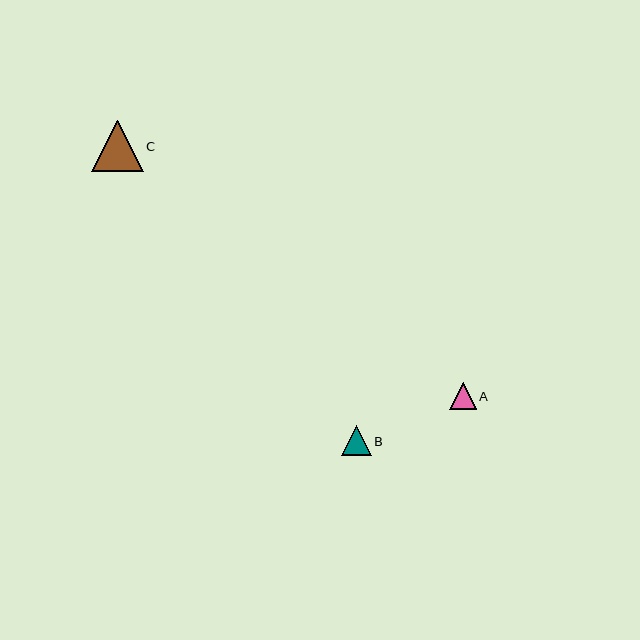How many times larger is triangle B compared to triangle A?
Triangle B is approximately 1.1 times the size of triangle A.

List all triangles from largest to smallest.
From largest to smallest: C, B, A.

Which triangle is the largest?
Triangle C is the largest with a size of approximately 51 pixels.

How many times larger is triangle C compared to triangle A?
Triangle C is approximately 1.9 times the size of triangle A.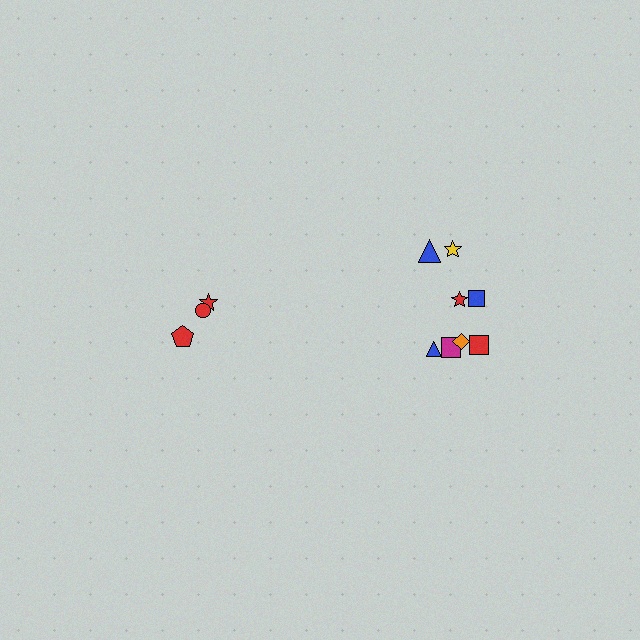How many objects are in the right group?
There are 8 objects.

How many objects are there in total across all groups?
There are 11 objects.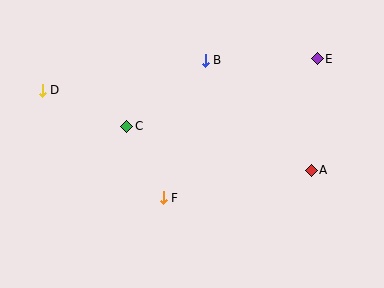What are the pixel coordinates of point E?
Point E is at (317, 59).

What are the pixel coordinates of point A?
Point A is at (311, 170).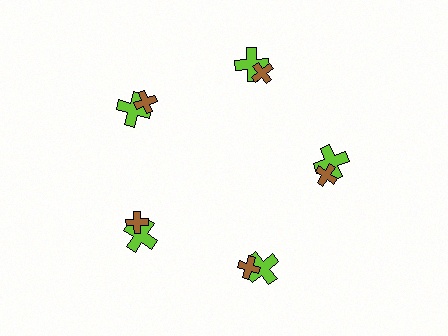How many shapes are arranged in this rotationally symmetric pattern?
There are 10 shapes, arranged in 5 groups of 2.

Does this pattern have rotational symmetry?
Yes, this pattern has 5-fold rotational symmetry. It looks the same after rotating 72 degrees around the center.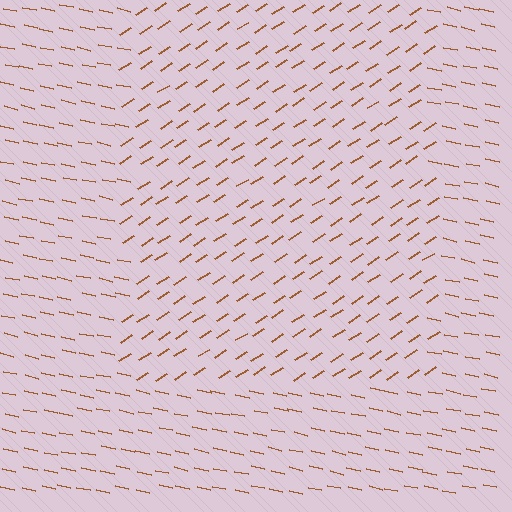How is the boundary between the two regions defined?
The boundary is defined purely by a change in line orientation (approximately 45 degrees difference). All lines are the same color and thickness.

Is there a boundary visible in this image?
Yes, there is a texture boundary formed by a change in line orientation.